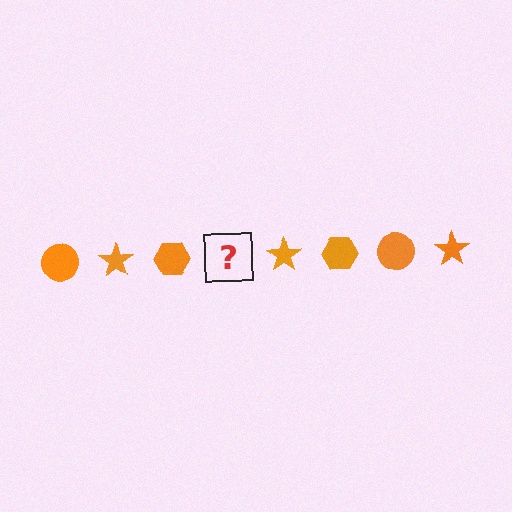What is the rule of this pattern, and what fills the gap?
The rule is that the pattern cycles through circle, star, hexagon shapes in orange. The gap should be filled with an orange circle.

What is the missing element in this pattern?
The missing element is an orange circle.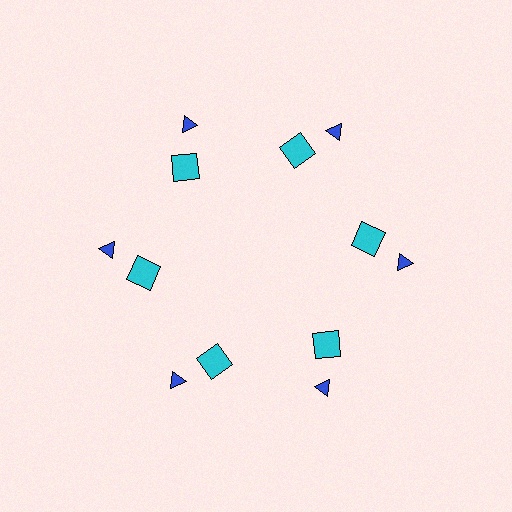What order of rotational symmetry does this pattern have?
This pattern has 6-fold rotational symmetry.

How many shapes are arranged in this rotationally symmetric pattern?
There are 12 shapes, arranged in 6 groups of 2.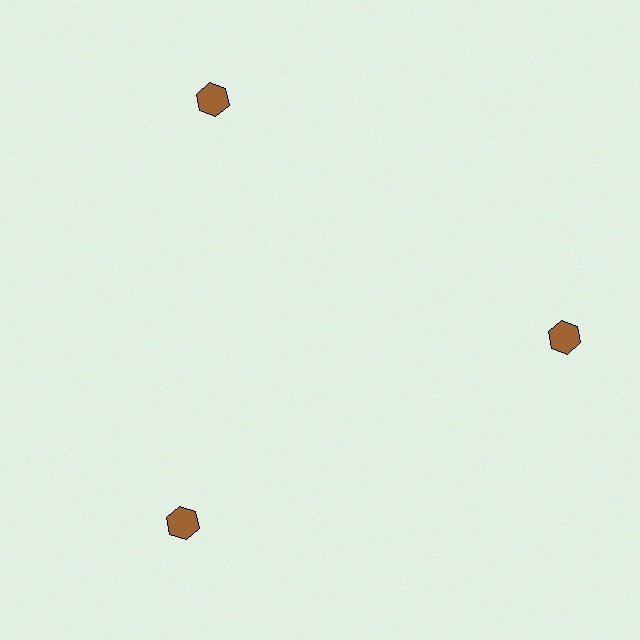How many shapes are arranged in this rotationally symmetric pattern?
There are 3 shapes, arranged in 3 groups of 1.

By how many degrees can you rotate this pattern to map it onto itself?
The pattern maps onto itself every 120 degrees of rotation.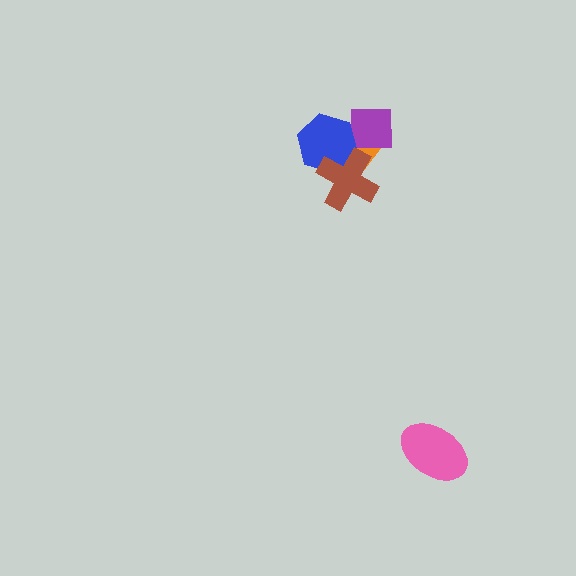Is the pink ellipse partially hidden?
No, no other shape covers it.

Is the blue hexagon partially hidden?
Yes, it is partially covered by another shape.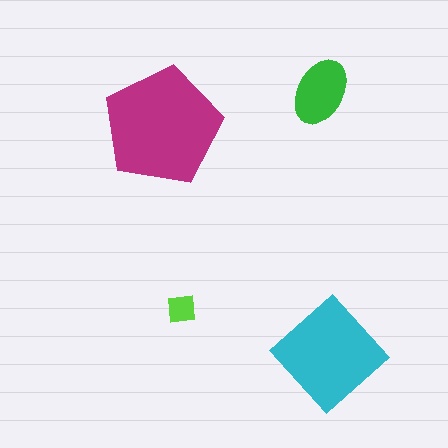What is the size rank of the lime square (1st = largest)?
4th.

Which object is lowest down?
The cyan diamond is bottommost.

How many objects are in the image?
There are 4 objects in the image.